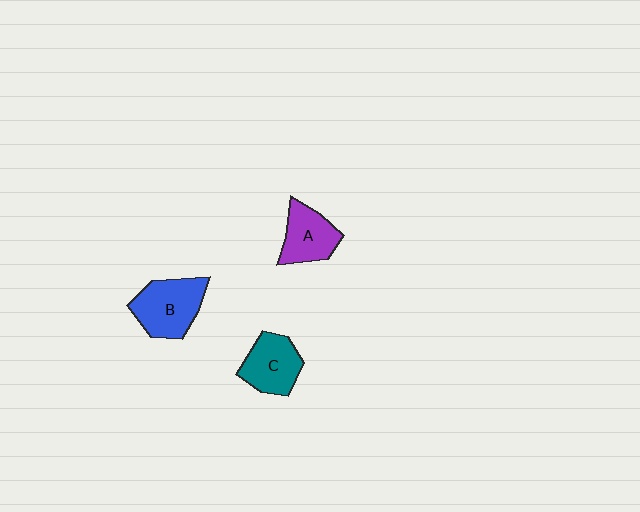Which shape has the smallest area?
Shape A (purple).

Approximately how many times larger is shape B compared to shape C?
Approximately 1.2 times.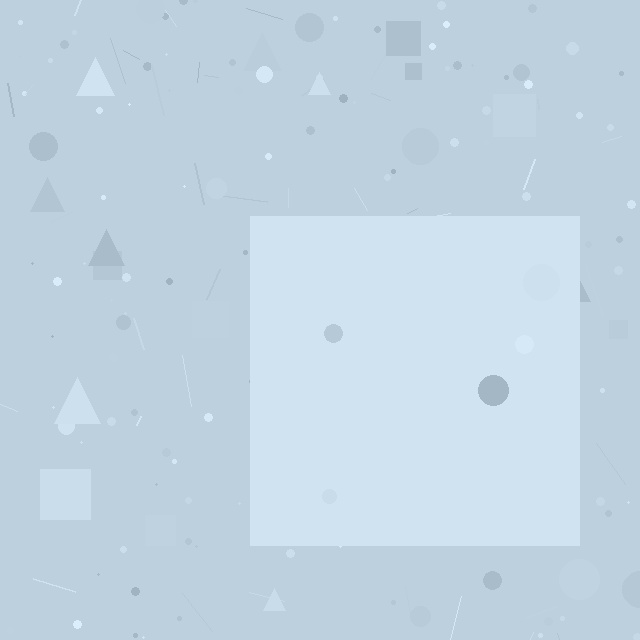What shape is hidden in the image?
A square is hidden in the image.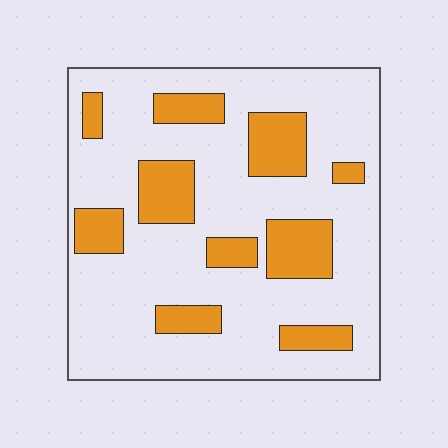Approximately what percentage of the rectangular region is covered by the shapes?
Approximately 25%.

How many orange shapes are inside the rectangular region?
10.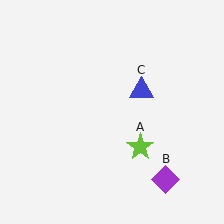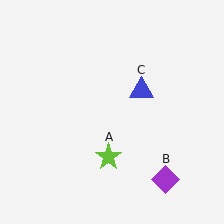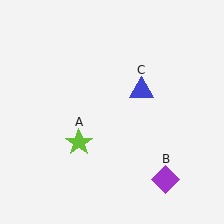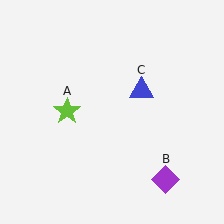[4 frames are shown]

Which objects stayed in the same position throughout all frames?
Purple diamond (object B) and blue triangle (object C) remained stationary.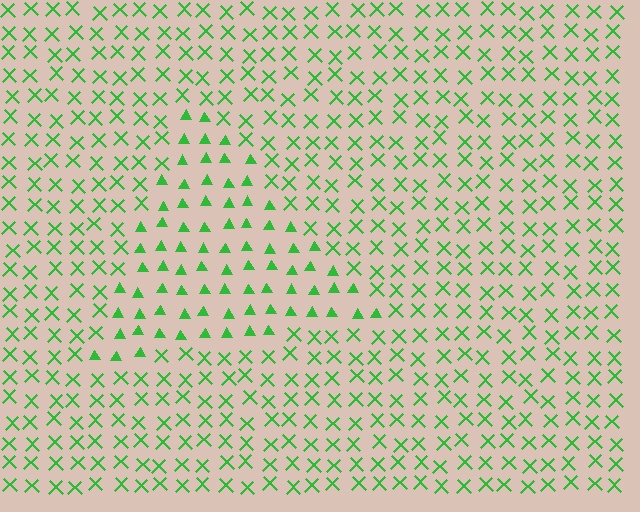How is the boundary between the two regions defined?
The boundary is defined by a change in element shape: triangles inside vs. X marks outside. All elements share the same color and spacing.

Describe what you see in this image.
The image is filled with small green elements arranged in a uniform grid. A triangle-shaped region contains triangles, while the surrounding area contains X marks. The boundary is defined purely by the change in element shape.